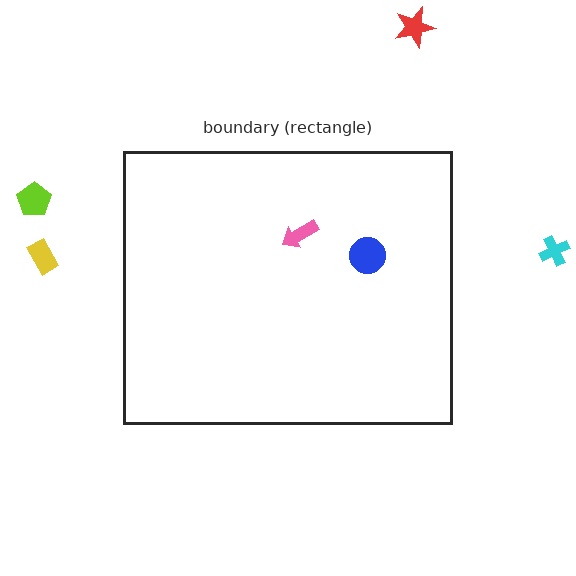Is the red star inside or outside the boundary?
Outside.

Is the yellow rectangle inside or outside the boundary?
Outside.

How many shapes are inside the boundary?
2 inside, 4 outside.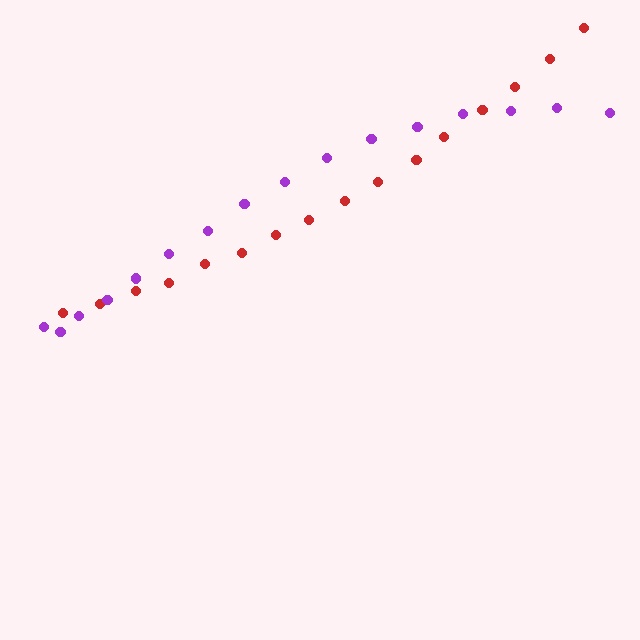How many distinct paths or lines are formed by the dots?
There are 2 distinct paths.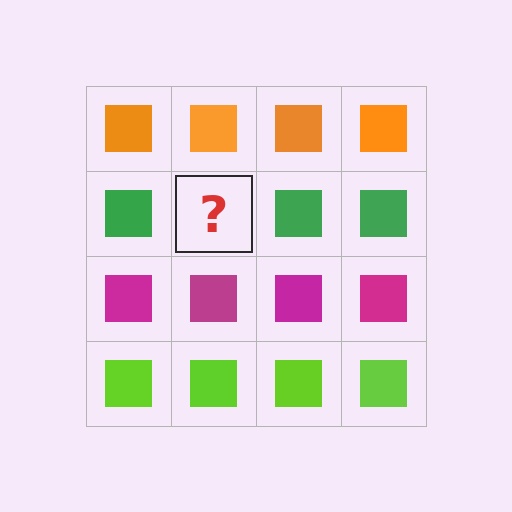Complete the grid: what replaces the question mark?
The question mark should be replaced with a green square.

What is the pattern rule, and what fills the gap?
The rule is that each row has a consistent color. The gap should be filled with a green square.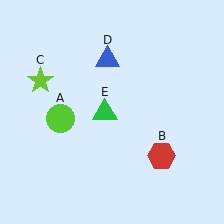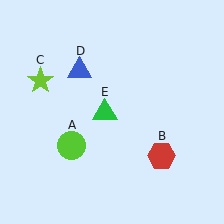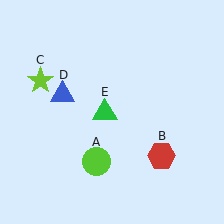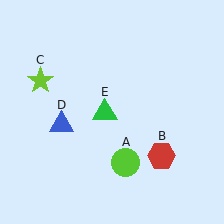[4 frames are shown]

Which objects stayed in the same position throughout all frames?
Red hexagon (object B) and lime star (object C) and green triangle (object E) remained stationary.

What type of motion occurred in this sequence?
The lime circle (object A), blue triangle (object D) rotated counterclockwise around the center of the scene.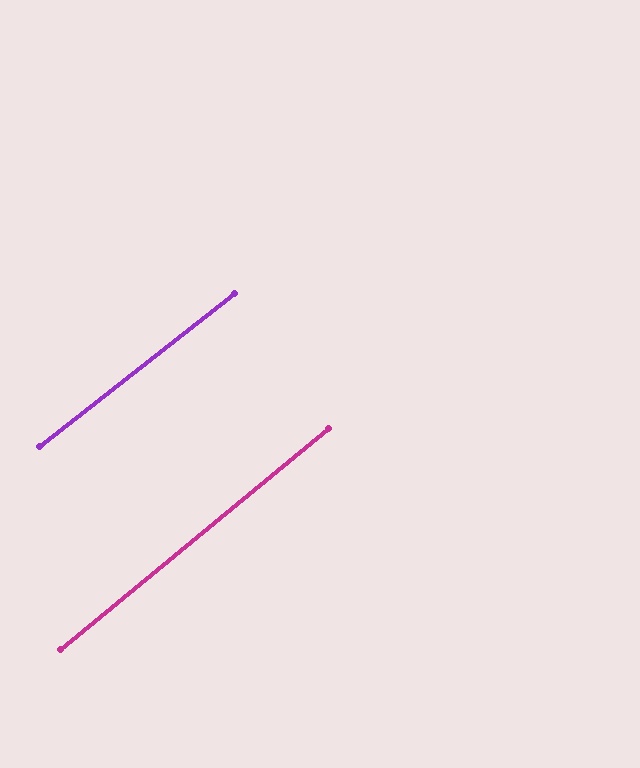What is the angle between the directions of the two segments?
Approximately 1 degree.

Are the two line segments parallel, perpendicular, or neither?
Parallel — their directions differ by only 1.4°.